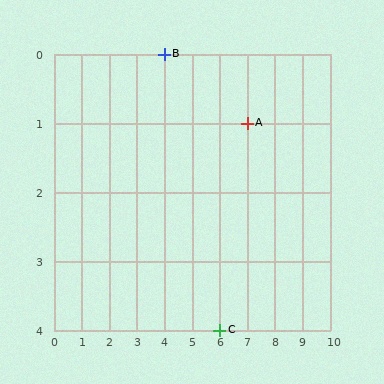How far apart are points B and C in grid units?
Points B and C are 2 columns and 4 rows apart (about 4.5 grid units diagonally).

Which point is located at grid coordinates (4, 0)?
Point B is at (4, 0).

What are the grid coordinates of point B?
Point B is at grid coordinates (4, 0).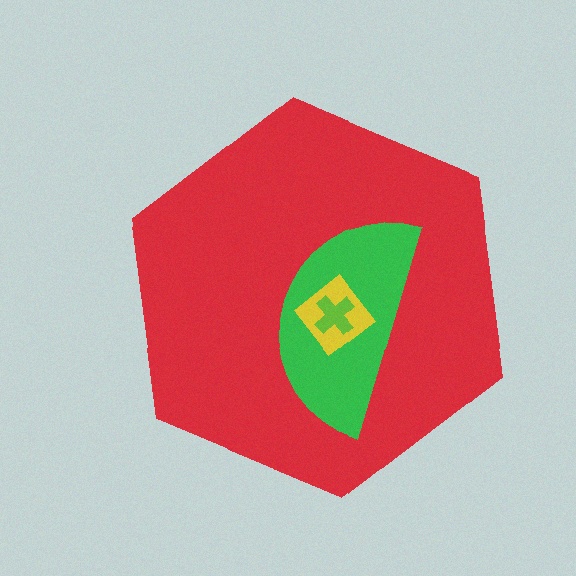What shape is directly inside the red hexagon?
The green semicircle.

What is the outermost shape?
The red hexagon.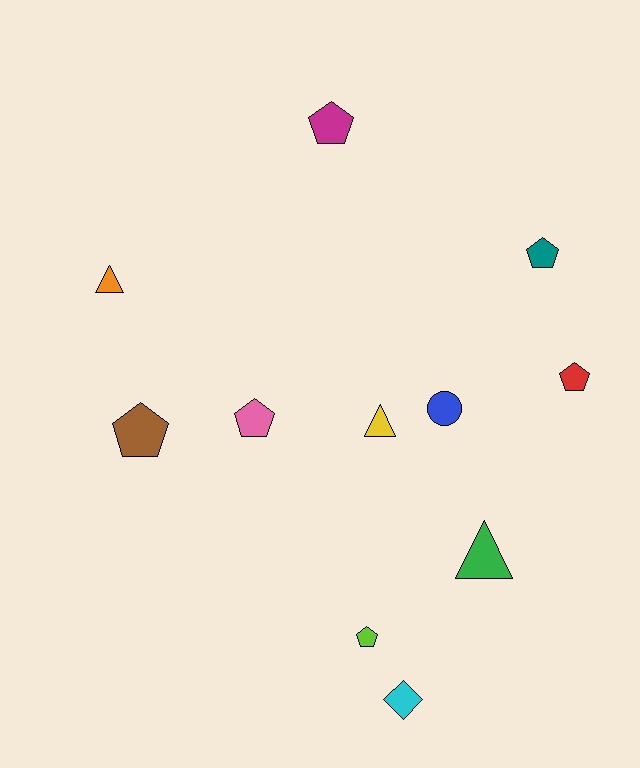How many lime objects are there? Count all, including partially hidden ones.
There is 1 lime object.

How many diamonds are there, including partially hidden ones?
There is 1 diamond.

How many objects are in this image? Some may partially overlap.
There are 11 objects.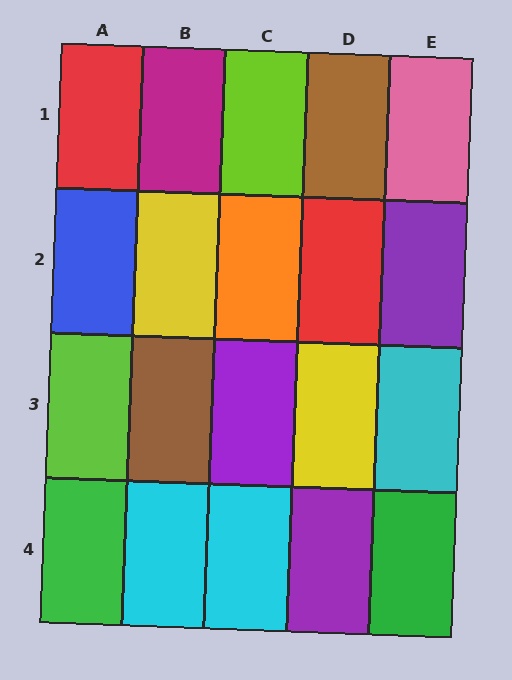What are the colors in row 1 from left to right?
Red, magenta, lime, brown, pink.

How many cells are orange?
1 cell is orange.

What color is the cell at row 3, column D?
Yellow.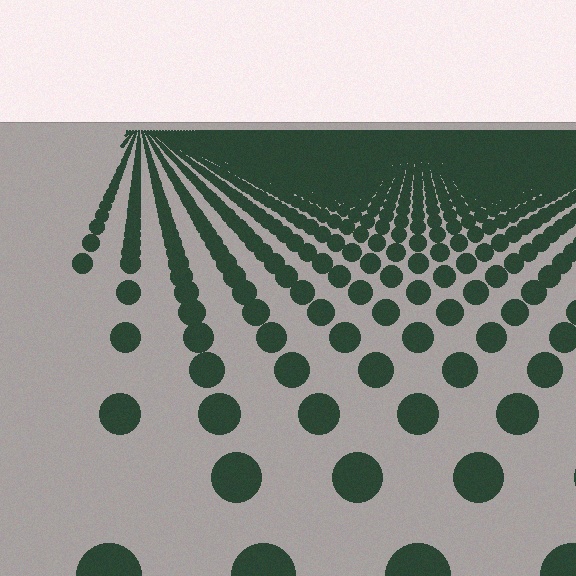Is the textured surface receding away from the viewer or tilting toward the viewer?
The surface is receding away from the viewer. Texture elements get smaller and denser toward the top.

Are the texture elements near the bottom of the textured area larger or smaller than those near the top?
Larger. Near the bottom, elements are closer to the viewer and appear at a bigger on-screen size.